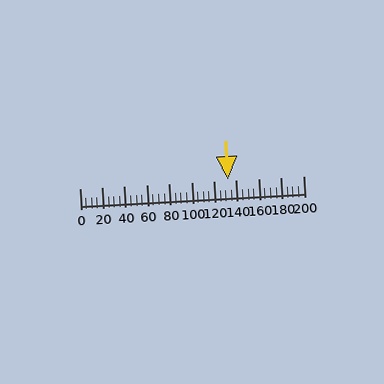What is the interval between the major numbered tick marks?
The major tick marks are spaced 20 units apart.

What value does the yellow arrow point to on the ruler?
The yellow arrow points to approximately 132.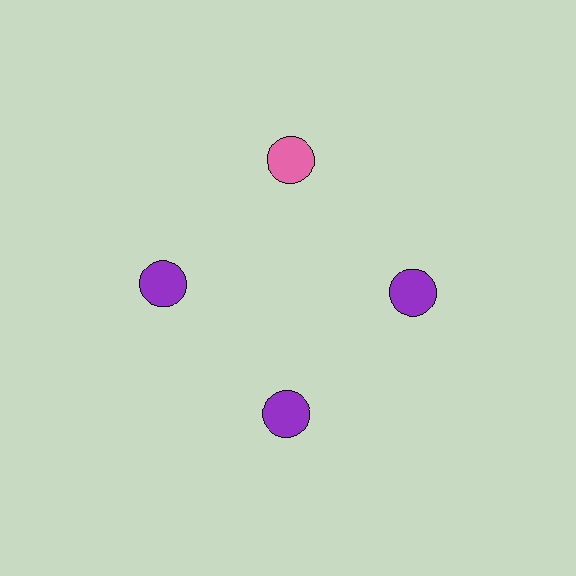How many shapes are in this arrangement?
There are 4 shapes arranged in a ring pattern.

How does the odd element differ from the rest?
It has a different color: pink instead of purple.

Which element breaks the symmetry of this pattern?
The pink circle at roughly the 12 o'clock position breaks the symmetry. All other shapes are purple circles.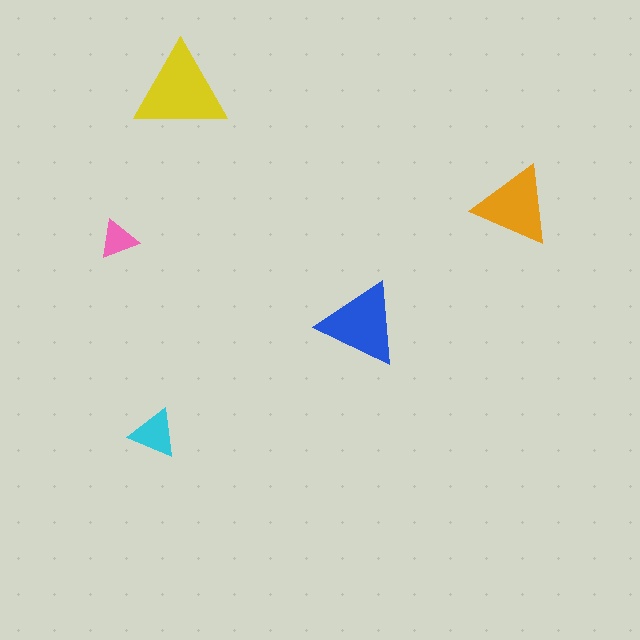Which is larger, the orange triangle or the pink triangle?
The orange one.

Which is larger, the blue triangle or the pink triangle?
The blue one.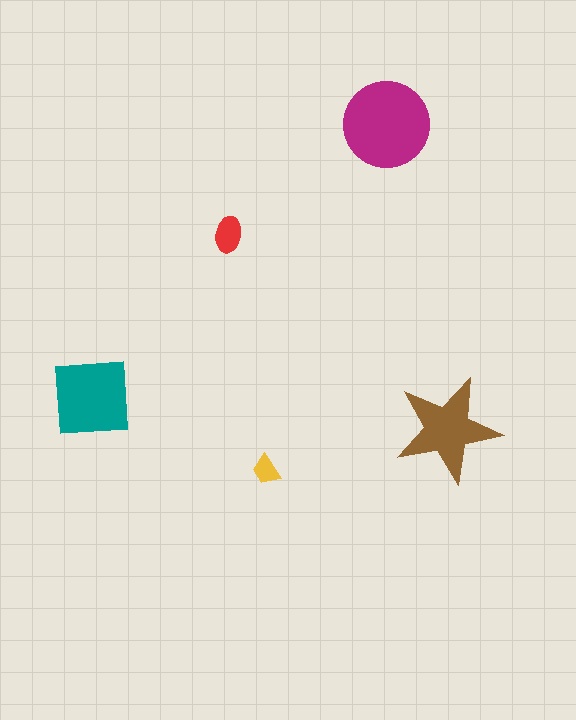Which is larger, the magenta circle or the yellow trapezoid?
The magenta circle.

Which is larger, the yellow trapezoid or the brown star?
The brown star.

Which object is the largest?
The magenta circle.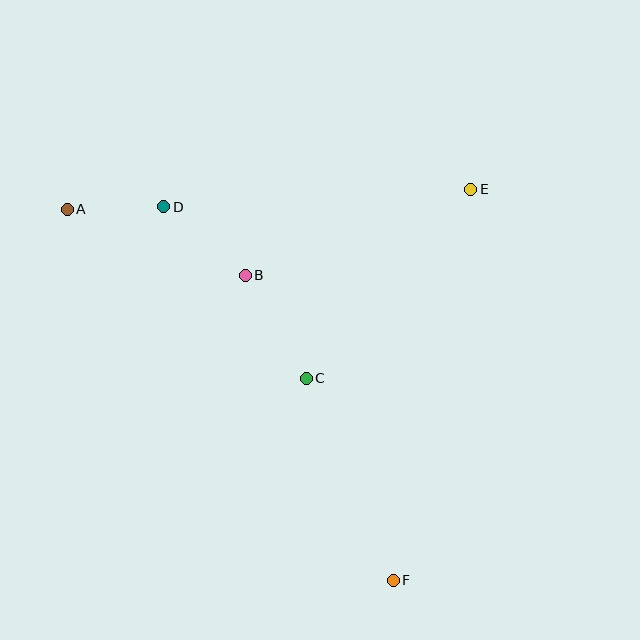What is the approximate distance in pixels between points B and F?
The distance between B and F is approximately 339 pixels.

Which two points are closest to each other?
Points A and D are closest to each other.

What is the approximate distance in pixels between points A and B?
The distance between A and B is approximately 190 pixels.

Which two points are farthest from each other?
Points A and F are farthest from each other.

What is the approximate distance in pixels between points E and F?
The distance between E and F is approximately 399 pixels.